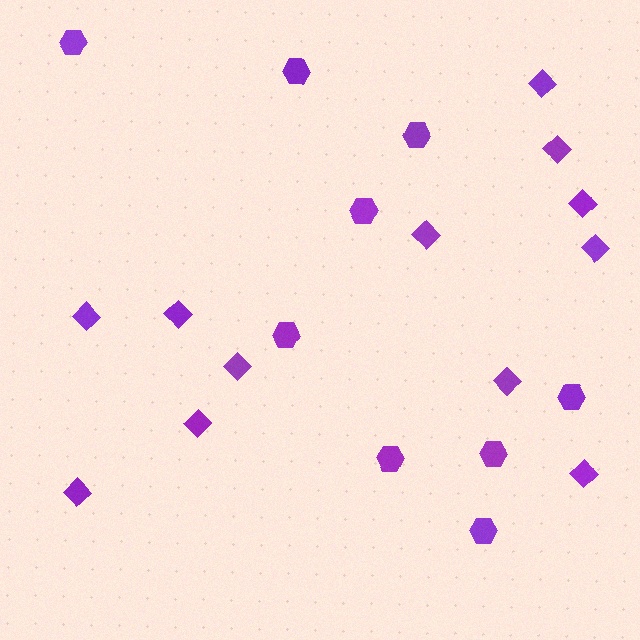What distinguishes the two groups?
There are 2 groups: one group of diamonds (12) and one group of hexagons (9).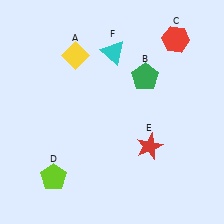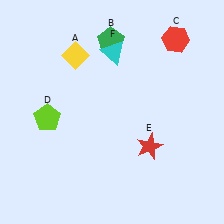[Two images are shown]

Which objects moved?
The objects that moved are: the green pentagon (B), the lime pentagon (D).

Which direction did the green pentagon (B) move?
The green pentagon (B) moved up.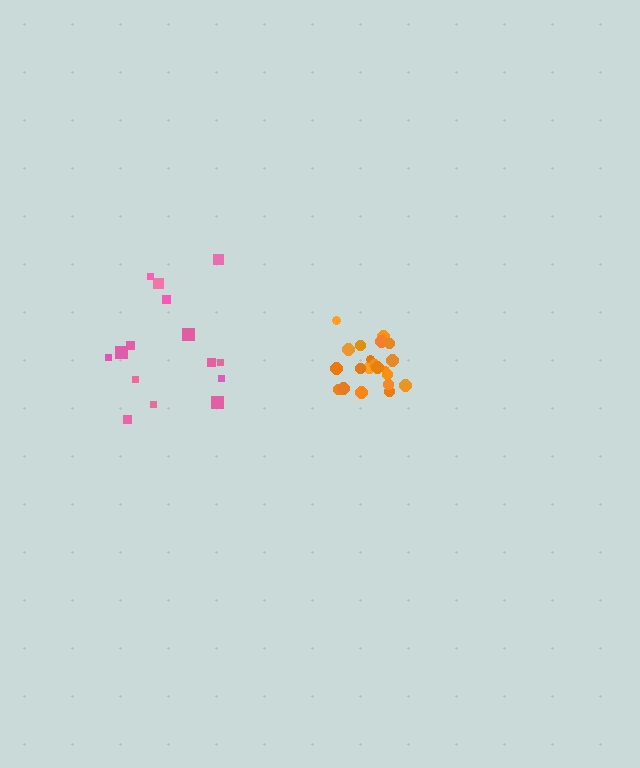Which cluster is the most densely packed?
Orange.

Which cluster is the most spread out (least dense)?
Pink.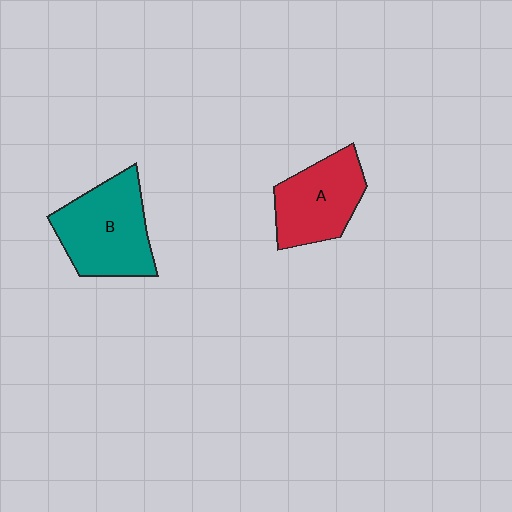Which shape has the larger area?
Shape B (teal).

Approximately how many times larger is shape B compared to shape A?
Approximately 1.2 times.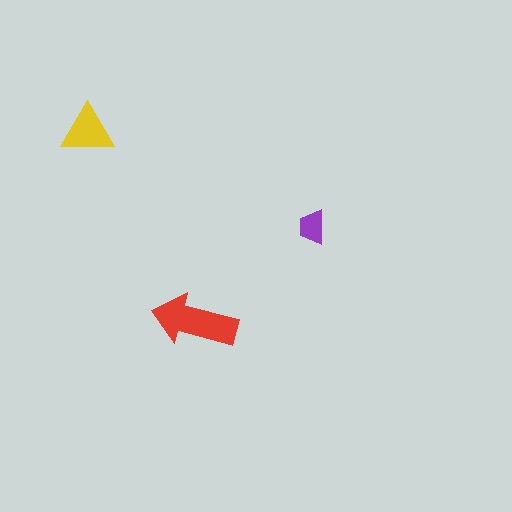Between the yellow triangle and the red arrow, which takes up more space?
The red arrow.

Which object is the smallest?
The purple trapezoid.